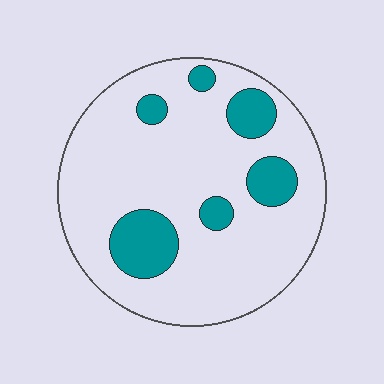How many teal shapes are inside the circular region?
6.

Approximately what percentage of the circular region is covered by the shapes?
Approximately 20%.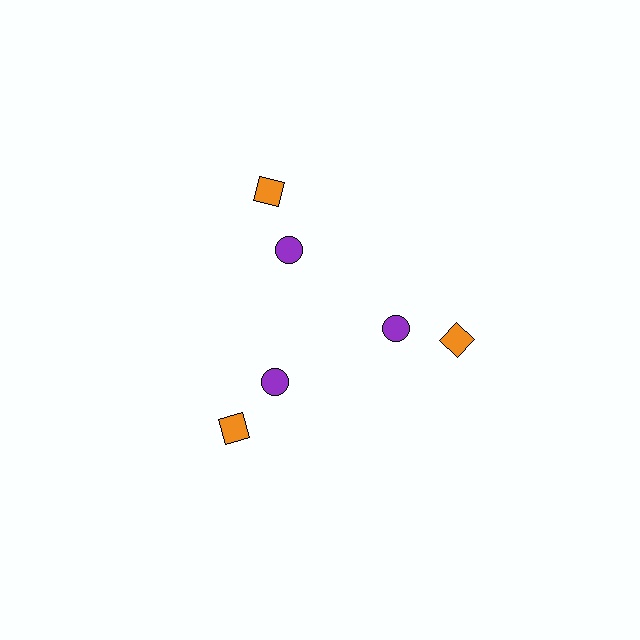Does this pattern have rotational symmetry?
Yes, this pattern has 3-fold rotational symmetry. It looks the same after rotating 120 degrees around the center.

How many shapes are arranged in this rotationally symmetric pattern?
There are 6 shapes, arranged in 3 groups of 2.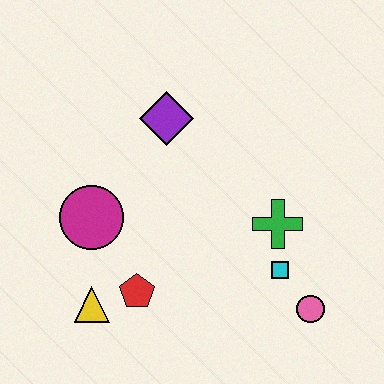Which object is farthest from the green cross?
The yellow triangle is farthest from the green cross.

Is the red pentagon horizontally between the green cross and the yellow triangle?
Yes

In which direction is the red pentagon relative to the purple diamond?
The red pentagon is below the purple diamond.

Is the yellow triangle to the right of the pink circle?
No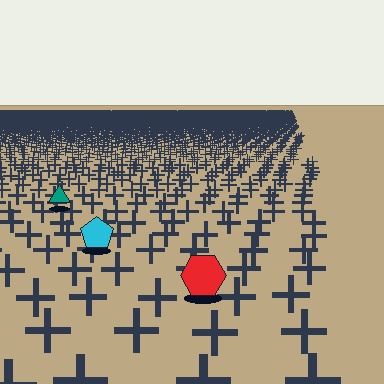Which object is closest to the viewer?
The red hexagon is closest. The texture marks near it are larger and more spread out.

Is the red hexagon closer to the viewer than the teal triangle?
Yes. The red hexagon is closer — you can tell from the texture gradient: the ground texture is coarser near it.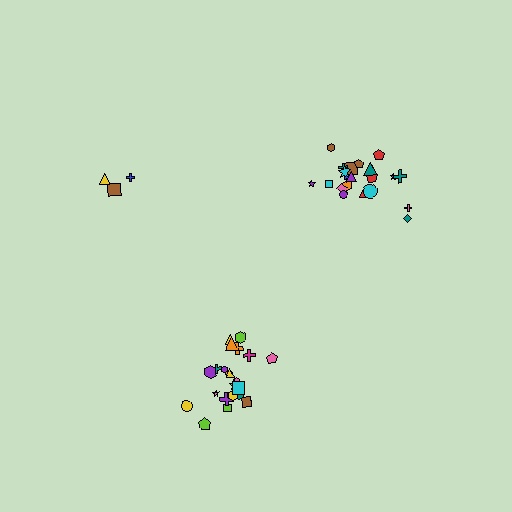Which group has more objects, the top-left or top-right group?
The top-right group.